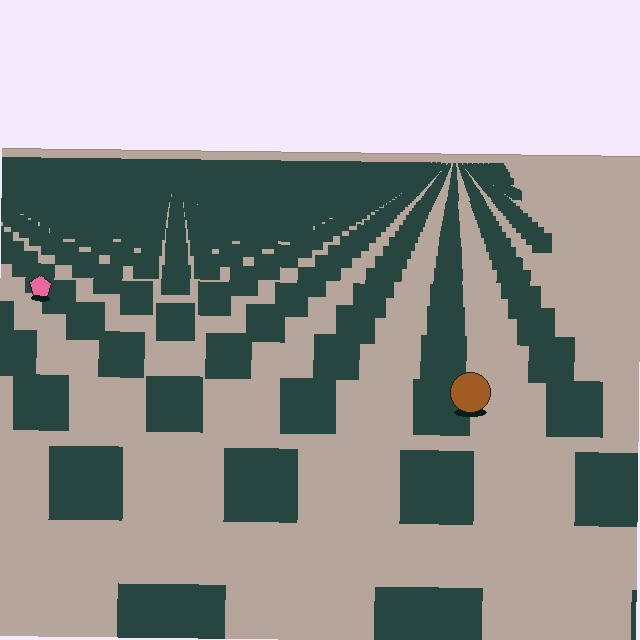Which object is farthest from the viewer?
The pink pentagon is farthest from the viewer. It appears smaller and the ground texture around it is denser.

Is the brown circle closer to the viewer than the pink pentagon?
Yes. The brown circle is closer — you can tell from the texture gradient: the ground texture is coarser near it.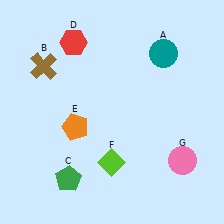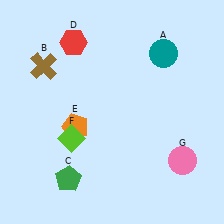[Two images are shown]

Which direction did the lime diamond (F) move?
The lime diamond (F) moved left.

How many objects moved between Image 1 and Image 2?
1 object moved between the two images.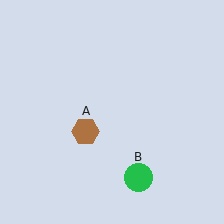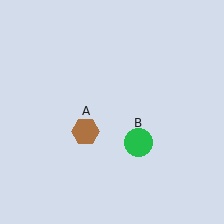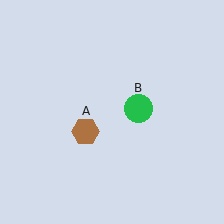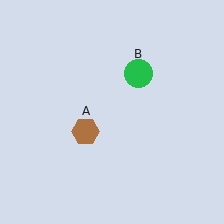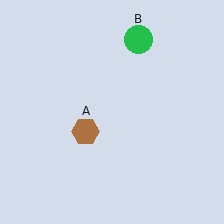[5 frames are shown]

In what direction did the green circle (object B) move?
The green circle (object B) moved up.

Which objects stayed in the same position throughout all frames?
Brown hexagon (object A) remained stationary.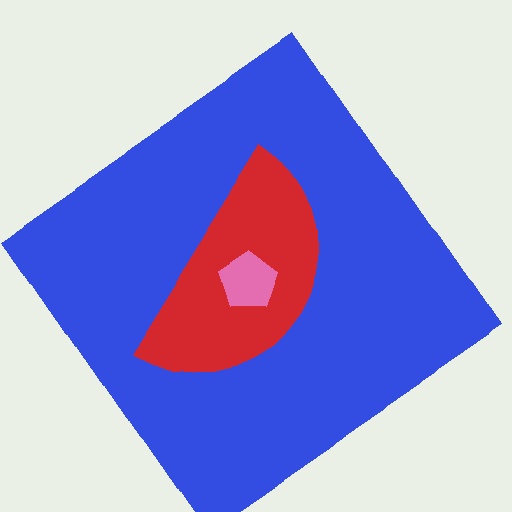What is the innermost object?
The pink pentagon.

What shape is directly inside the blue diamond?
The red semicircle.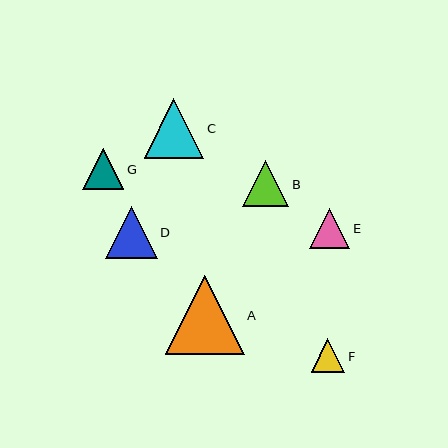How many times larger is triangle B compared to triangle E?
Triangle B is approximately 1.2 times the size of triangle E.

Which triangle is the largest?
Triangle A is the largest with a size of approximately 79 pixels.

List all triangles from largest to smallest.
From largest to smallest: A, C, D, B, G, E, F.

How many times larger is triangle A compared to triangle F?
Triangle A is approximately 2.4 times the size of triangle F.